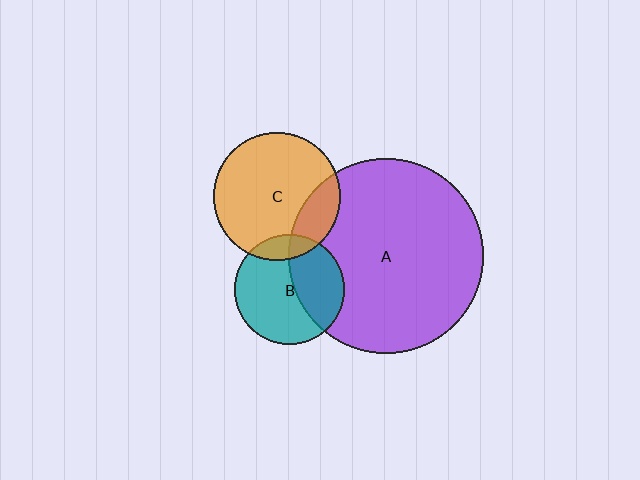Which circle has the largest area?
Circle A (purple).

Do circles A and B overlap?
Yes.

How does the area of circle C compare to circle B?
Approximately 1.4 times.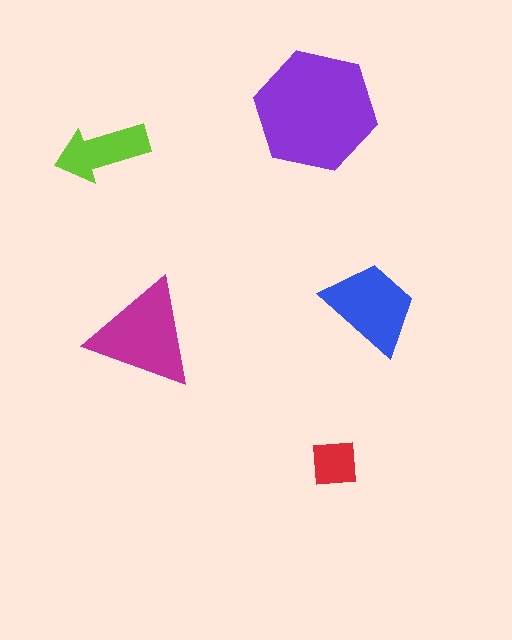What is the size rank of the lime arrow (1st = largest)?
4th.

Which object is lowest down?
The red square is bottommost.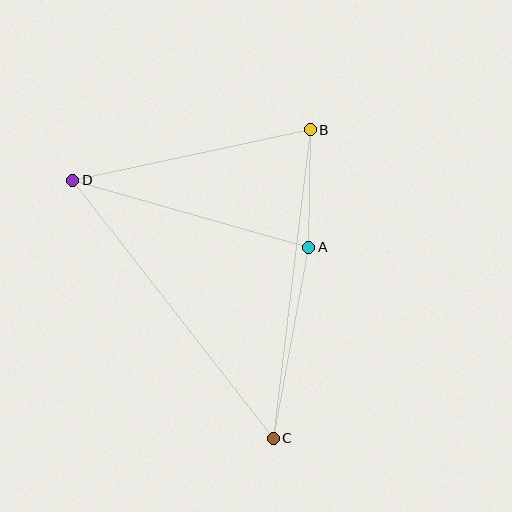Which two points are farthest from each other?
Points C and D are farthest from each other.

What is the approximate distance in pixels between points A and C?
The distance between A and C is approximately 194 pixels.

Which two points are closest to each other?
Points A and B are closest to each other.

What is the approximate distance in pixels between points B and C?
The distance between B and C is approximately 310 pixels.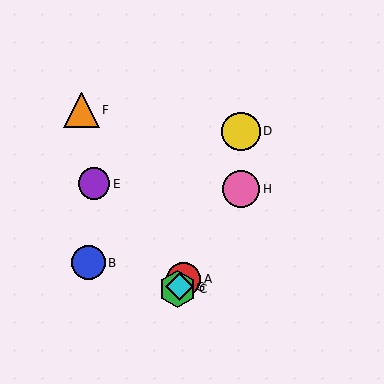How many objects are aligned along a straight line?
4 objects (A, C, G, H) are aligned along a straight line.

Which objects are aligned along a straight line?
Objects A, C, G, H are aligned along a straight line.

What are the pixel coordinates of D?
Object D is at (241, 131).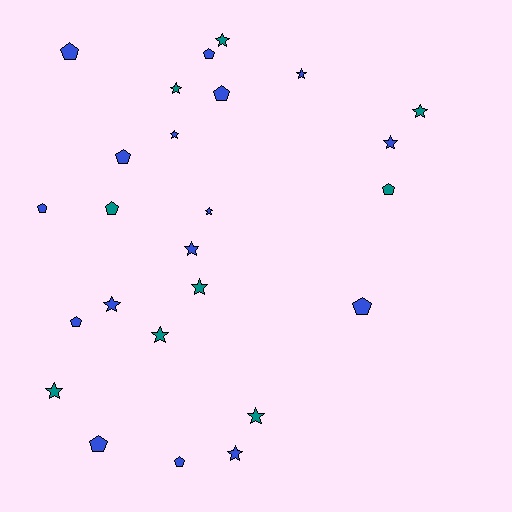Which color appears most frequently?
Blue, with 16 objects.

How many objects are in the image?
There are 25 objects.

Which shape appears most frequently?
Star, with 14 objects.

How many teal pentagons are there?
There are 2 teal pentagons.